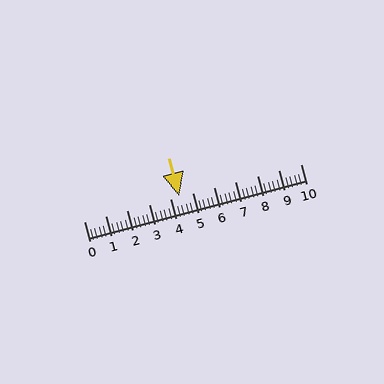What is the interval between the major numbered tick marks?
The major tick marks are spaced 1 units apart.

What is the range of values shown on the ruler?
The ruler shows values from 0 to 10.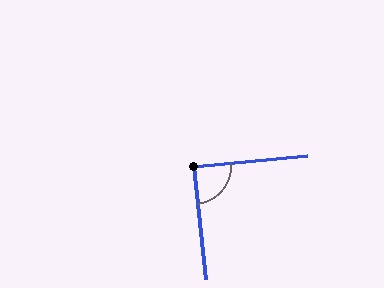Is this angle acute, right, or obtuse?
It is approximately a right angle.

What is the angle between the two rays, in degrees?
Approximately 90 degrees.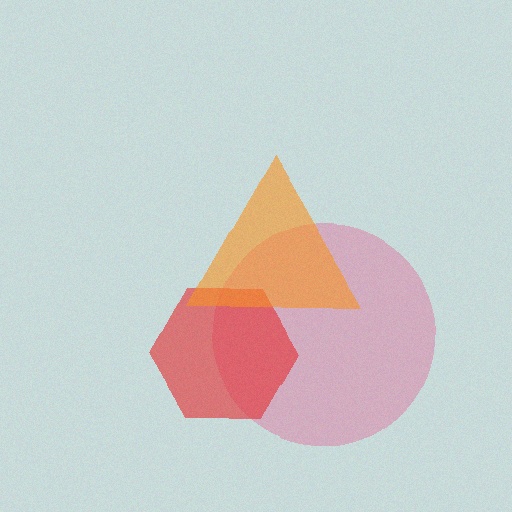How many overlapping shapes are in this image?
There are 3 overlapping shapes in the image.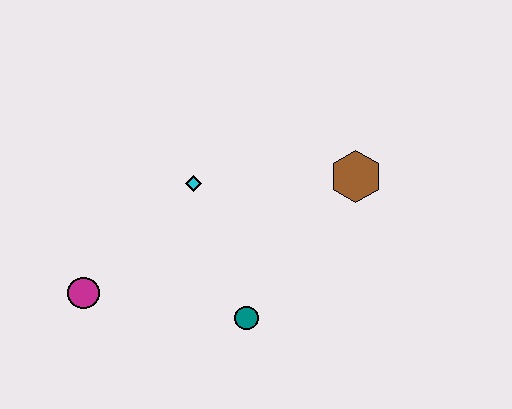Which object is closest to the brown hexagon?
The cyan diamond is closest to the brown hexagon.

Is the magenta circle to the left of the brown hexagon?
Yes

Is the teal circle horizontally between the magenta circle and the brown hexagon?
Yes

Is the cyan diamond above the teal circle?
Yes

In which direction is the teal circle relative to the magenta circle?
The teal circle is to the right of the magenta circle.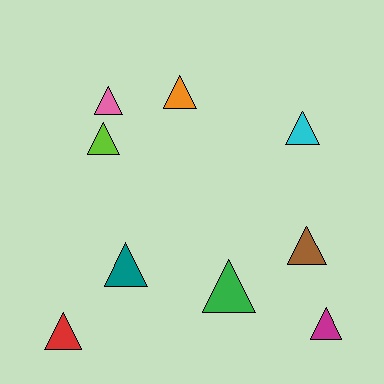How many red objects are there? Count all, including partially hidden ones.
There is 1 red object.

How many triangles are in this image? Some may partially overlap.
There are 9 triangles.